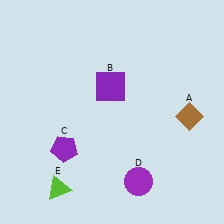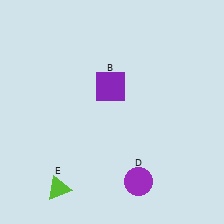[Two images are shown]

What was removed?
The brown diamond (A), the purple pentagon (C) were removed in Image 2.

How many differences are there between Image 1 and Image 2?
There are 2 differences between the two images.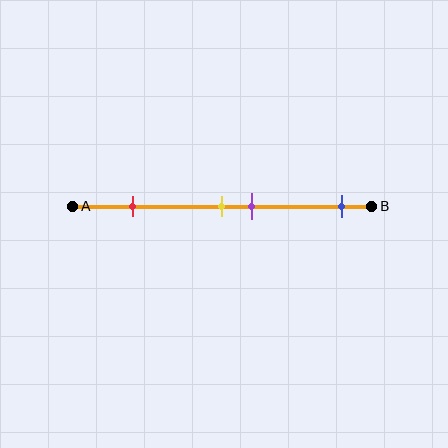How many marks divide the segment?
There are 4 marks dividing the segment.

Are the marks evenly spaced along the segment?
No, the marks are not evenly spaced.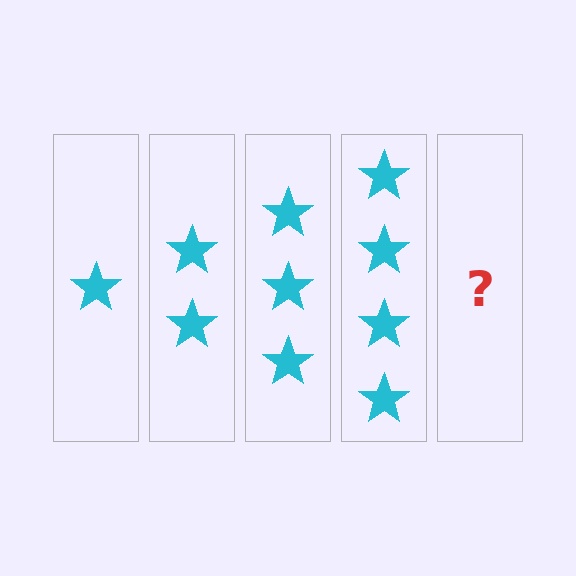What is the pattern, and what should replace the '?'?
The pattern is that each step adds one more star. The '?' should be 5 stars.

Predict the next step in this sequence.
The next step is 5 stars.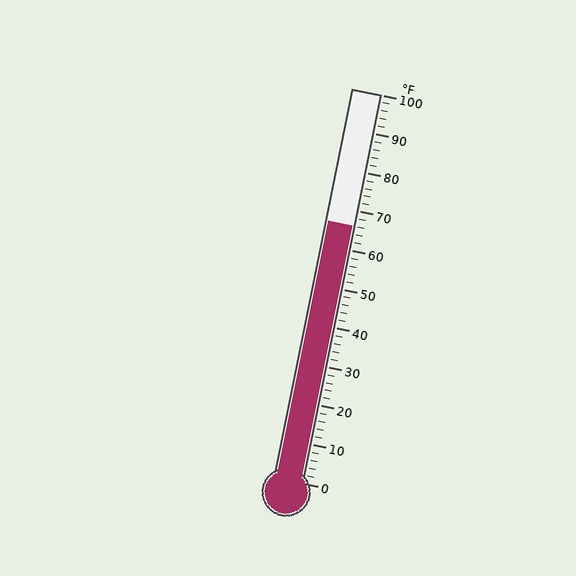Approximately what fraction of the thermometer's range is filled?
The thermometer is filled to approximately 65% of its range.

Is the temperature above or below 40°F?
The temperature is above 40°F.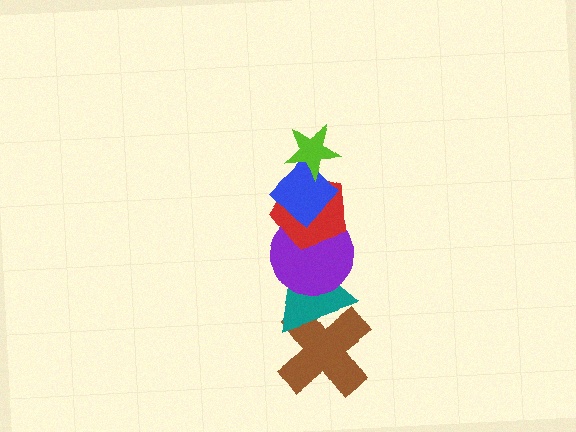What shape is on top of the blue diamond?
The lime star is on top of the blue diamond.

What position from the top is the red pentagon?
The red pentagon is 3rd from the top.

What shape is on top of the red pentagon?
The blue diamond is on top of the red pentagon.